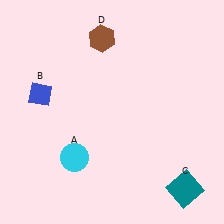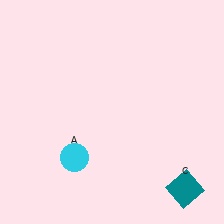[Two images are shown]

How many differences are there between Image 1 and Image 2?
There are 2 differences between the two images.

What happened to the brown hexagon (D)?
The brown hexagon (D) was removed in Image 2. It was in the top-left area of Image 1.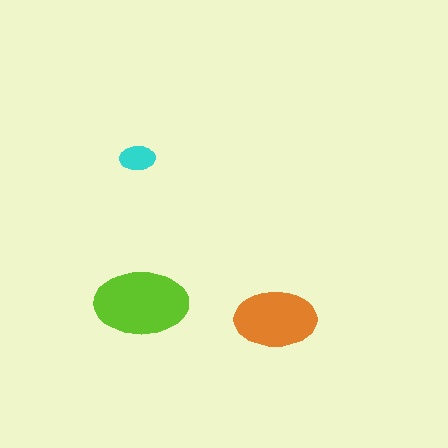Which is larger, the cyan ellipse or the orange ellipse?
The orange one.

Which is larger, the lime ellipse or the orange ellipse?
The lime one.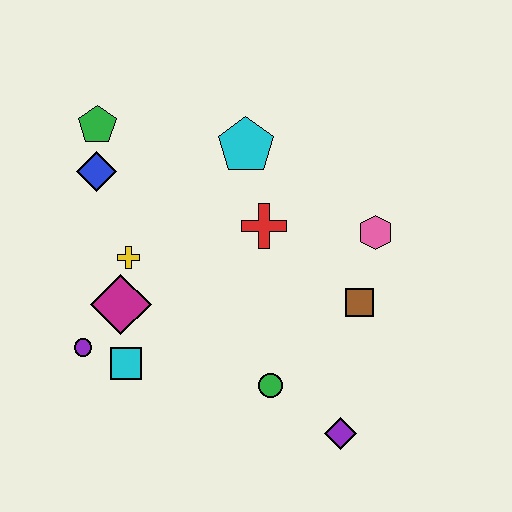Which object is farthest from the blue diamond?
The purple diamond is farthest from the blue diamond.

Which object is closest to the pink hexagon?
The brown square is closest to the pink hexagon.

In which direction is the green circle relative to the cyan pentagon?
The green circle is below the cyan pentagon.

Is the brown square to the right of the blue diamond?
Yes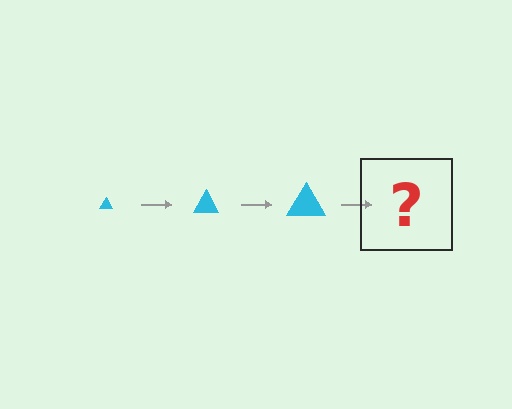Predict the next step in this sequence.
The next step is a cyan triangle, larger than the previous one.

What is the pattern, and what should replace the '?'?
The pattern is that the triangle gets progressively larger each step. The '?' should be a cyan triangle, larger than the previous one.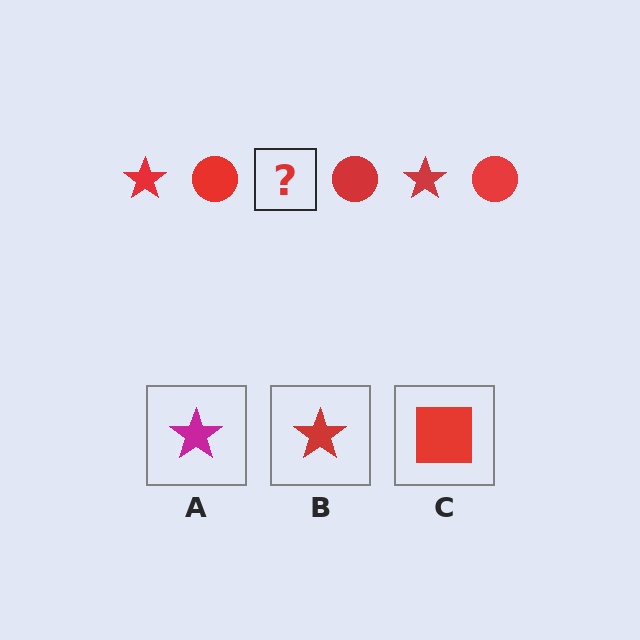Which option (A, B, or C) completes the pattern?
B.